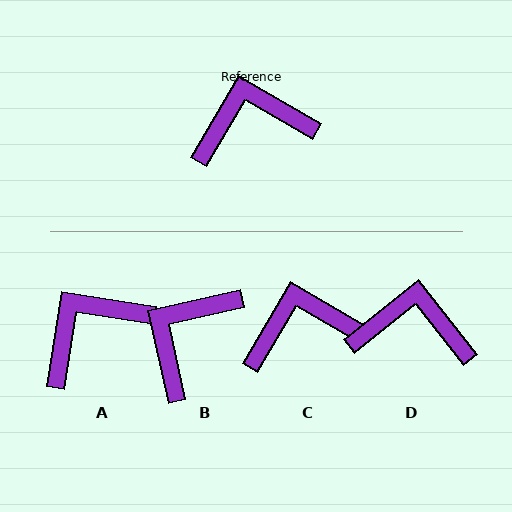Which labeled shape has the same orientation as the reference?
C.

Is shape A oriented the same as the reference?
No, it is off by about 21 degrees.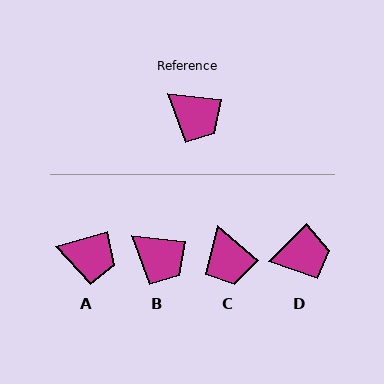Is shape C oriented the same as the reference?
No, it is off by about 35 degrees.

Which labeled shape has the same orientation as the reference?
B.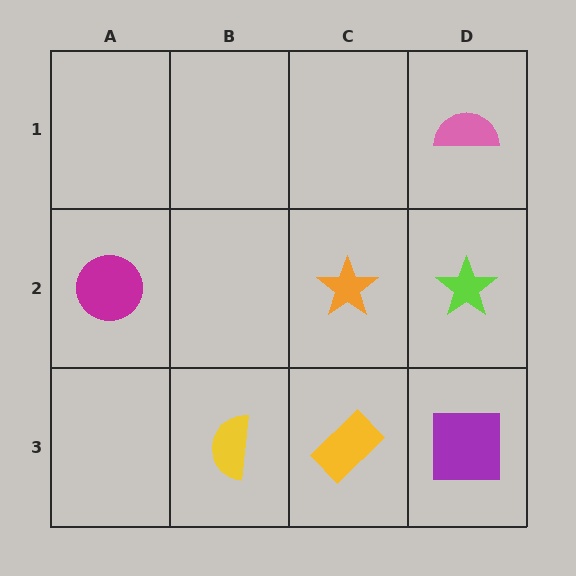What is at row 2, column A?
A magenta circle.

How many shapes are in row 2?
3 shapes.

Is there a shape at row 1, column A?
No, that cell is empty.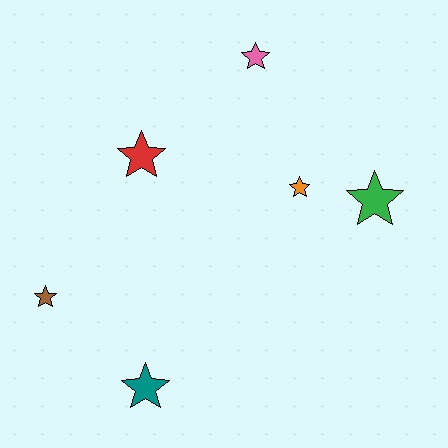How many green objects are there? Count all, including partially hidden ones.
There is 1 green object.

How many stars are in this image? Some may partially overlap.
There are 6 stars.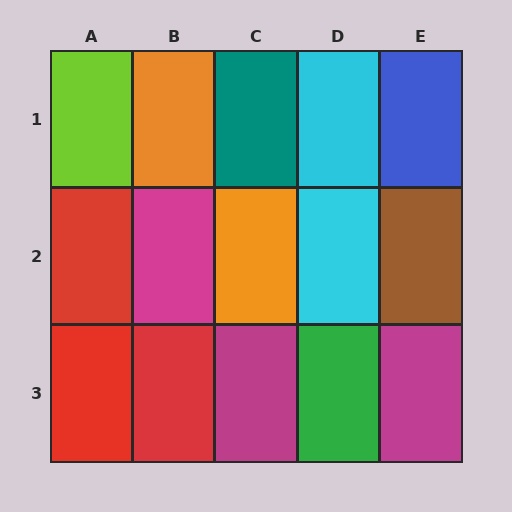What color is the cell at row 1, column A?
Lime.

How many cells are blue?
1 cell is blue.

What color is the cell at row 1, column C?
Teal.